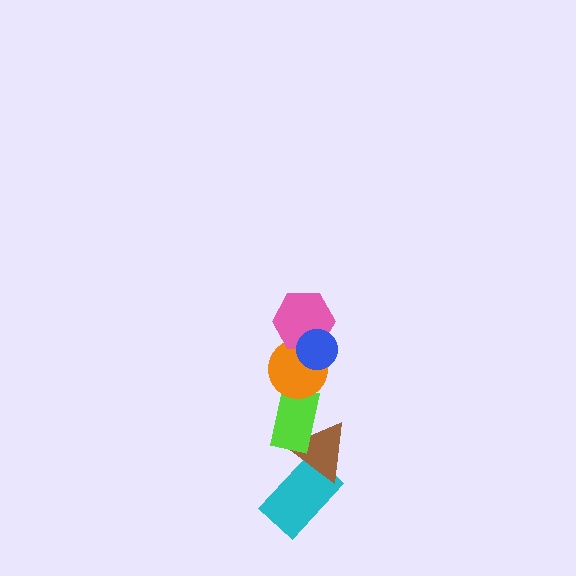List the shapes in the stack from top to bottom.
From top to bottom: the blue circle, the pink hexagon, the orange circle, the lime rectangle, the brown triangle, the cyan rectangle.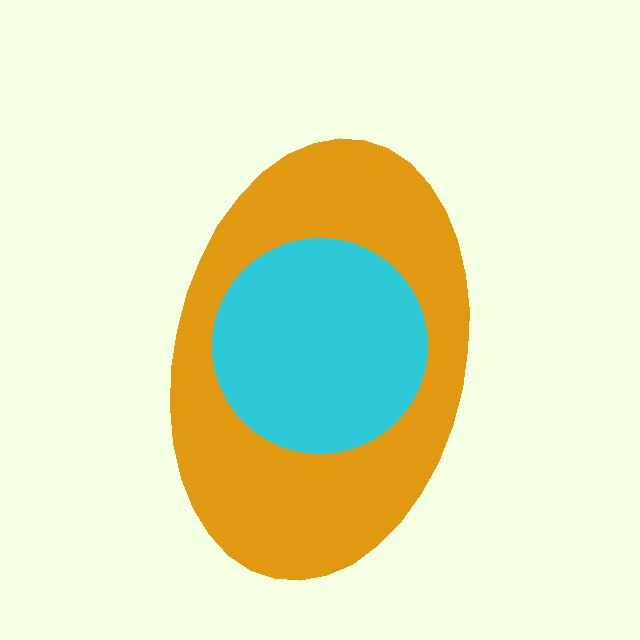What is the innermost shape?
The cyan circle.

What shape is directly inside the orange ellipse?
The cyan circle.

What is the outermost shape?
The orange ellipse.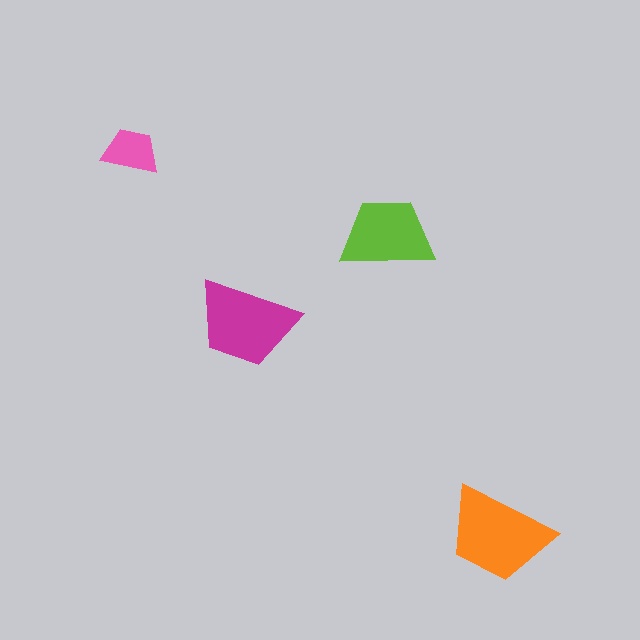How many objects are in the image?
There are 4 objects in the image.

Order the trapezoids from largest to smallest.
the orange one, the magenta one, the lime one, the pink one.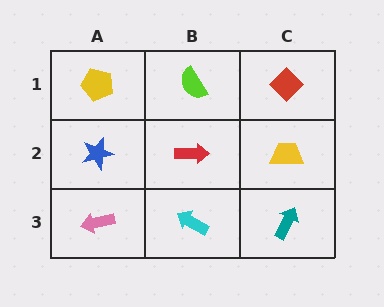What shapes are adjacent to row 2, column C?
A red diamond (row 1, column C), a teal arrow (row 3, column C), a red arrow (row 2, column B).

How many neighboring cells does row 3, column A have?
2.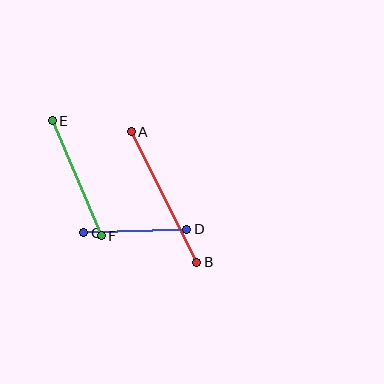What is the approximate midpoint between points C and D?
The midpoint is at approximately (135, 231) pixels.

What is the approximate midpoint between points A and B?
The midpoint is at approximately (164, 197) pixels.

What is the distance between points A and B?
The distance is approximately 146 pixels.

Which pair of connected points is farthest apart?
Points A and B are farthest apart.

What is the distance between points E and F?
The distance is approximately 125 pixels.